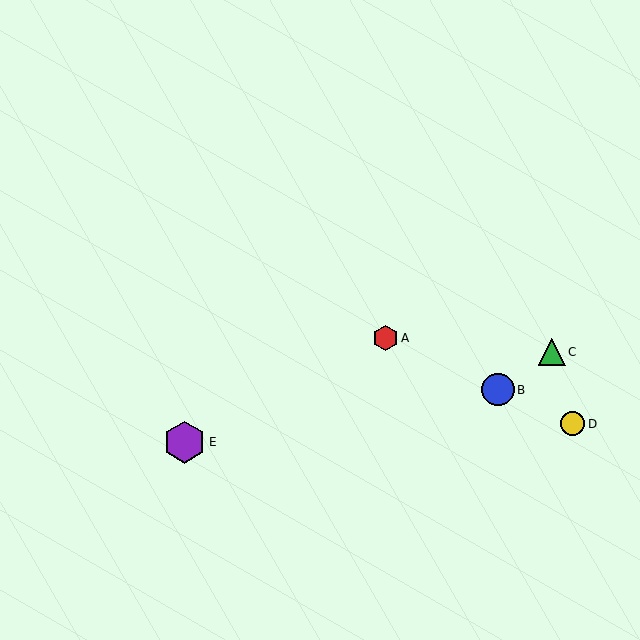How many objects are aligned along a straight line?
3 objects (A, B, D) are aligned along a straight line.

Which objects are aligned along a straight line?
Objects A, B, D are aligned along a straight line.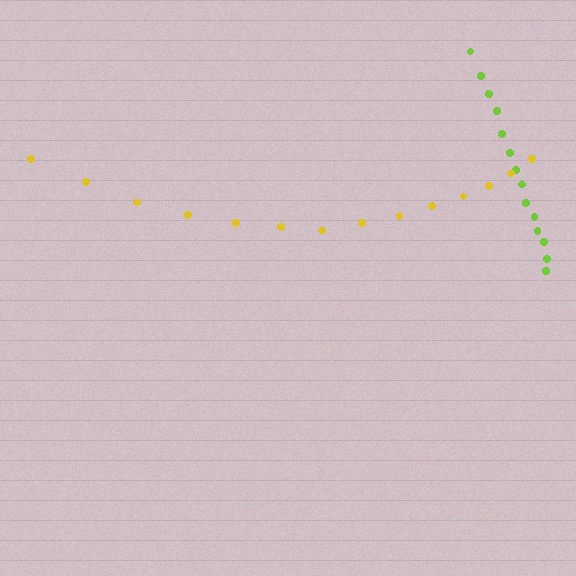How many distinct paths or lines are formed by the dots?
There are 2 distinct paths.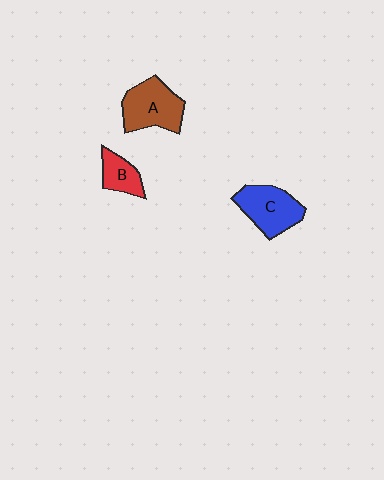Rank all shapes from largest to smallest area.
From largest to smallest: A (brown), C (blue), B (red).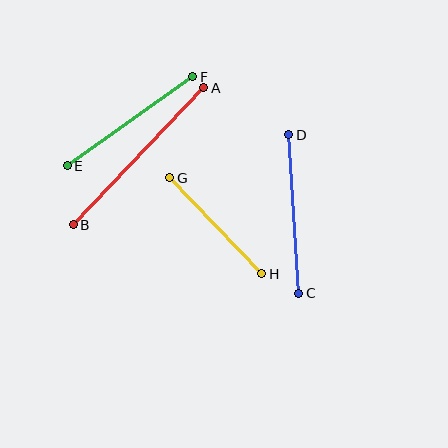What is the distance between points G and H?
The distance is approximately 133 pixels.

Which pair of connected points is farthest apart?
Points A and B are farthest apart.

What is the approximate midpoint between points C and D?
The midpoint is at approximately (294, 214) pixels.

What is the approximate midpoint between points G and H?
The midpoint is at approximately (216, 226) pixels.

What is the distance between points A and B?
The distance is approximately 189 pixels.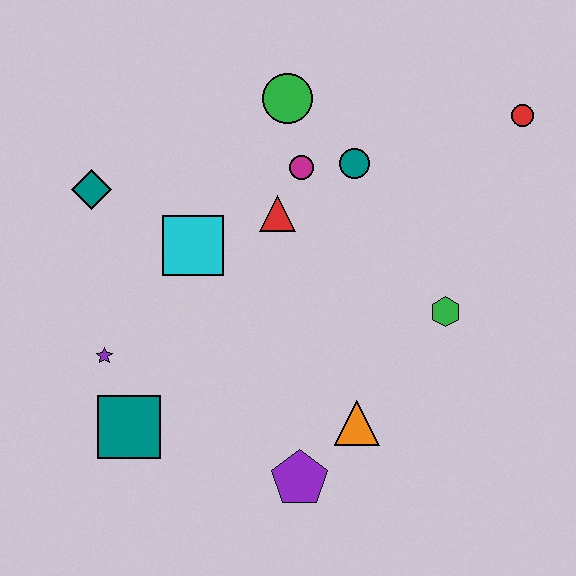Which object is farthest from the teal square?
The red circle is farthest from the teal square.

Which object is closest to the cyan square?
The red triangle is closest to the cyan square.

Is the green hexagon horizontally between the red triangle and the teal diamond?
No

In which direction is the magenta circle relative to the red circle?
The magenta circle is to the left of the red circle.